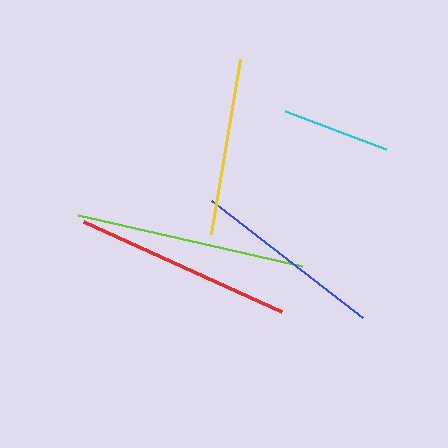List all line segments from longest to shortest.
From longest to shortest: lime, red, blue, yellow, cyan.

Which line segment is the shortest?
The cyan line is the shortest at approximately 108 pixels.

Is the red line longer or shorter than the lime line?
The lime line is longer than the red line.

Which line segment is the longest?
The lime line is the longest at approximately 230 pixels.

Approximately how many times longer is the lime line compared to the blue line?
The lime line is approximately 1.2 times the length of the blue line.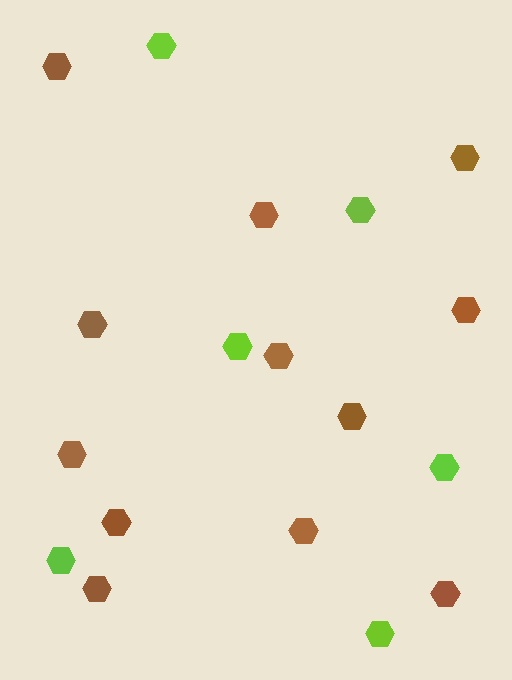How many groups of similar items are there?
There are 2 groups: one group of brown hexagons (12) and one group of lime hexagons (6).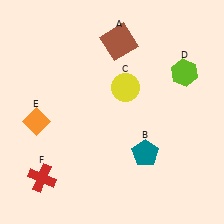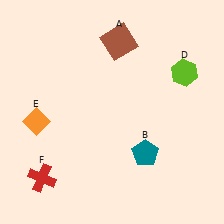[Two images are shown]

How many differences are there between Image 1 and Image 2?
There is 1 difference between the two images.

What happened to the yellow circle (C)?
The yellow circle (C) was removed in Image 2. It was in the top-right area of Image 1.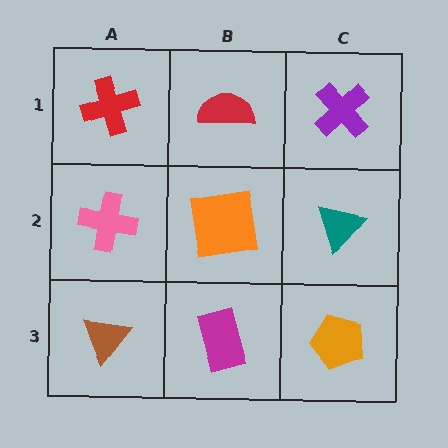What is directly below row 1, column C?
A teal triangle.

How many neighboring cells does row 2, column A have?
3.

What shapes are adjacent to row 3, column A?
A pink cross (row 2, column A), a magenta rectangle (row 3, column B).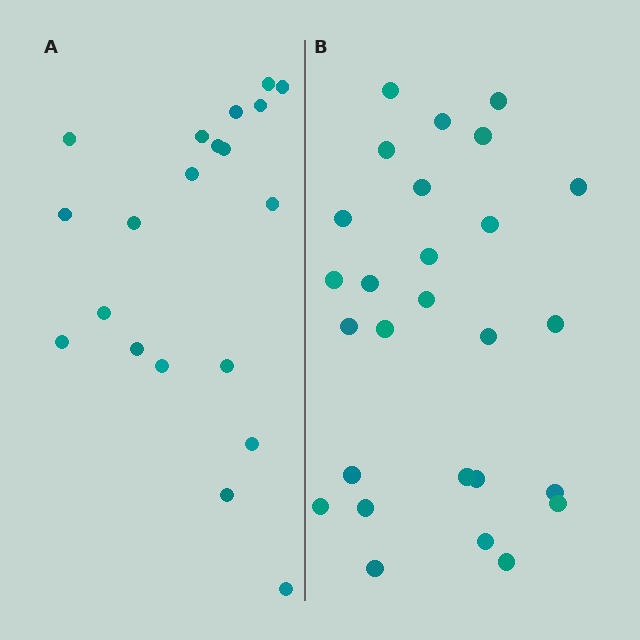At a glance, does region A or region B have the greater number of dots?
Region B (the right region) has more dots.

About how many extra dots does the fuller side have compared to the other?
Region B has roughly 8 or so more dots than region A.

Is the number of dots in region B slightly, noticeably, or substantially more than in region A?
Region B has noticeably more, but not dramatically so. The ratio is roughly 1.4 to 1.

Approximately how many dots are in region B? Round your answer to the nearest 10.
About 30 dots. (The exact count is 27, which rounds to 30.)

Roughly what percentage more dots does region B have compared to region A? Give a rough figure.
About 35% more.